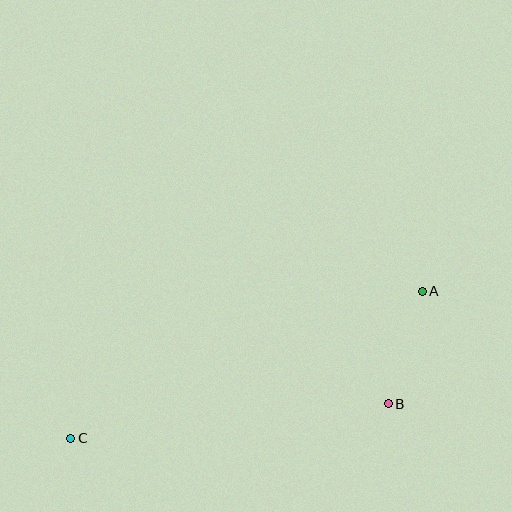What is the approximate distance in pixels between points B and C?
The distance between B and C is approximately 319 pixels.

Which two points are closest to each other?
Points A and B are closest to each other.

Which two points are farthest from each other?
Points A and C are farthest from each other.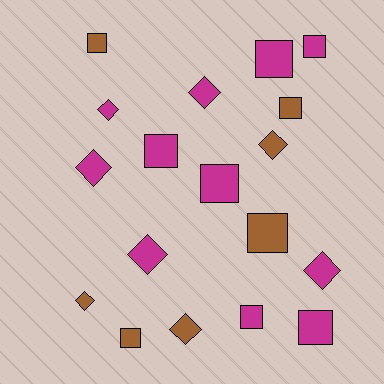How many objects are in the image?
There are 18 objects.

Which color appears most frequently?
Magenta, with 11 objects.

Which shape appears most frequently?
Square, with 10 objects.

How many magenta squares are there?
There are 6 magenta squares.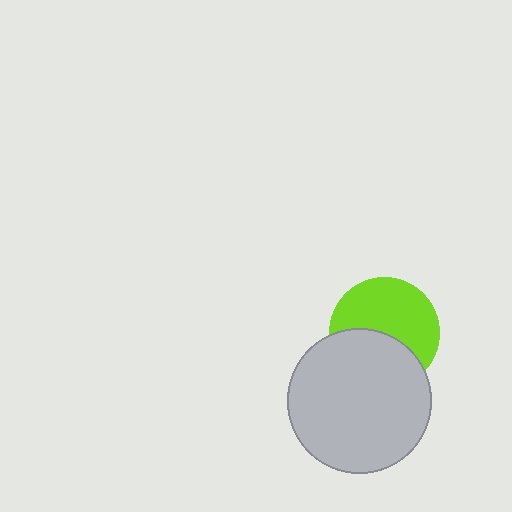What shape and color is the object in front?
The object in front is a light gray circle.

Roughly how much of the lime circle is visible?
About half of it is visible (roughly 58%).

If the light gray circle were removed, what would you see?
You would see the complete lime circle.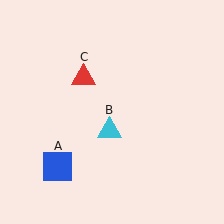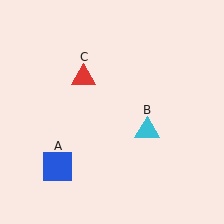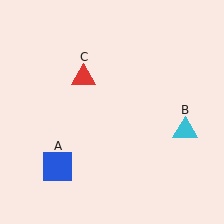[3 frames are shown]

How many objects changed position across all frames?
1 object changed position: cyan triangle (object B).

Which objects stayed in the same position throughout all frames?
Blue square (object A) and red triangle (object C) remained stationary.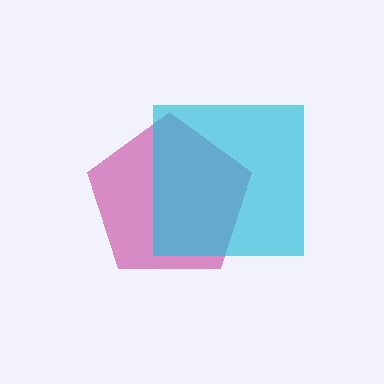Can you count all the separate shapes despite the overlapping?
Yes, there are 2 separate shapes.